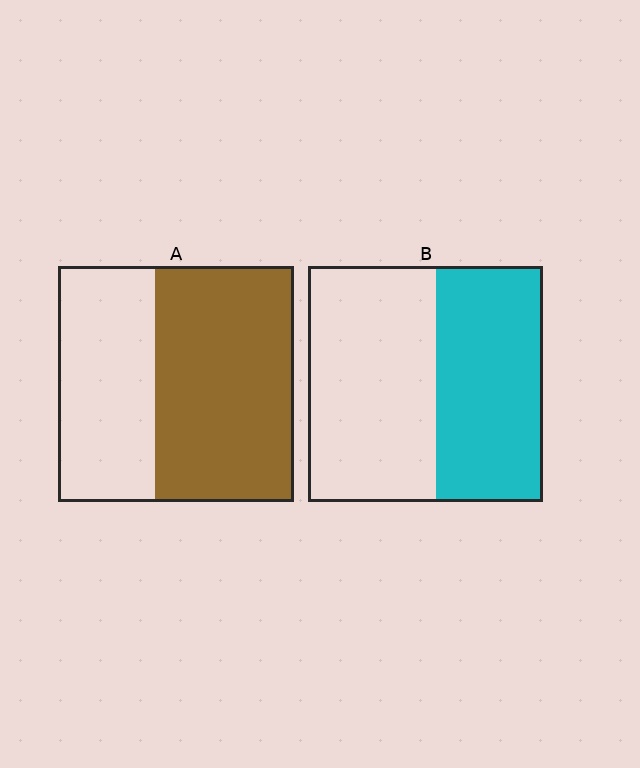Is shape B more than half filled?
No.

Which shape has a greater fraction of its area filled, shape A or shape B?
Shape A.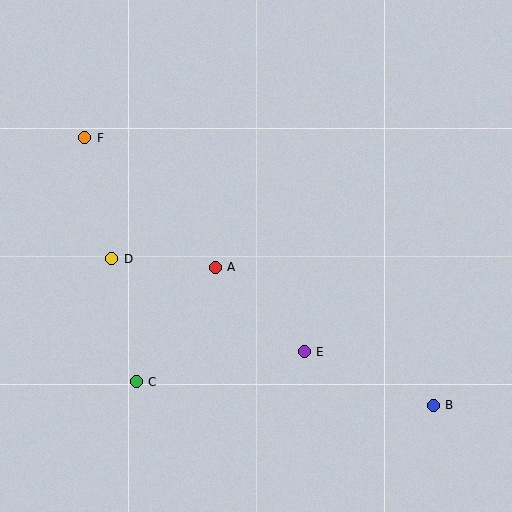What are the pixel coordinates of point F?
Point F is at (85, 138).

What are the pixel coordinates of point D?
Point D is at (112, 259).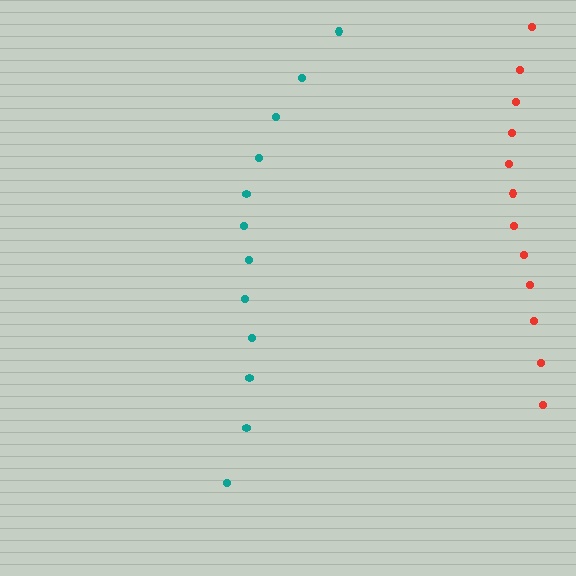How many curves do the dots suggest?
There are 2 distinct paths.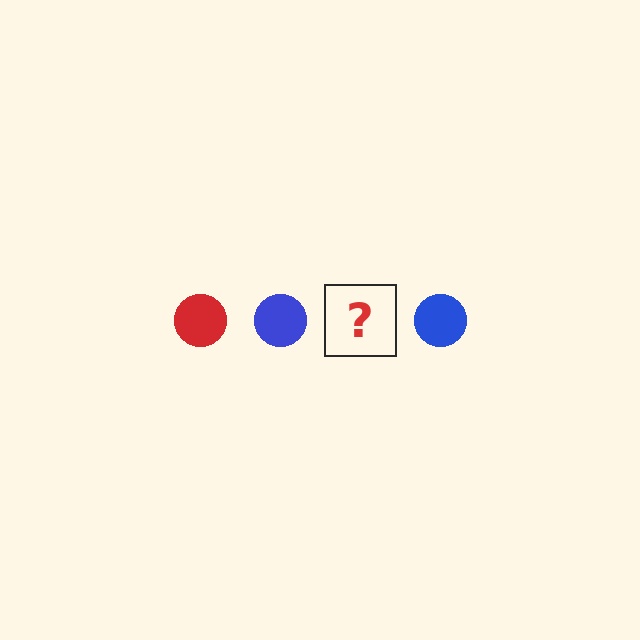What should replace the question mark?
The question mark should be replaced with a red circle.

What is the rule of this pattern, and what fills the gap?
The rule is that the pattern cycles through red, blue circles. The gap should be filled with a red circle.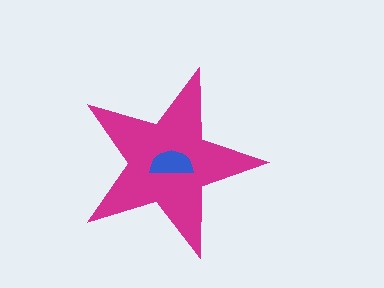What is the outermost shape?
The magenta star.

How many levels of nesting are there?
2.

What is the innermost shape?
The blue semicircle.